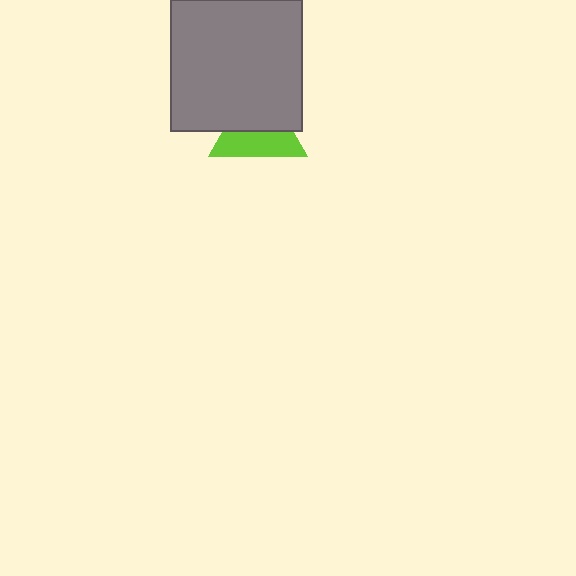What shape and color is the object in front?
The object in front is a gray square.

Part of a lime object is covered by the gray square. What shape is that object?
It is a triangle.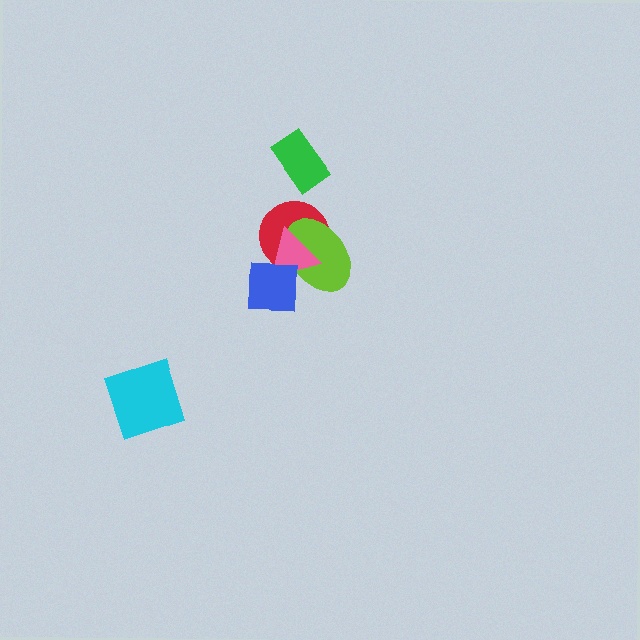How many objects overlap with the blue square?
3 objects overlap with the blue square.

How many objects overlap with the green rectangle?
0 objects overlap with the green rectangle.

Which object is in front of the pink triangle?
The blue square is in front of the pink triangle.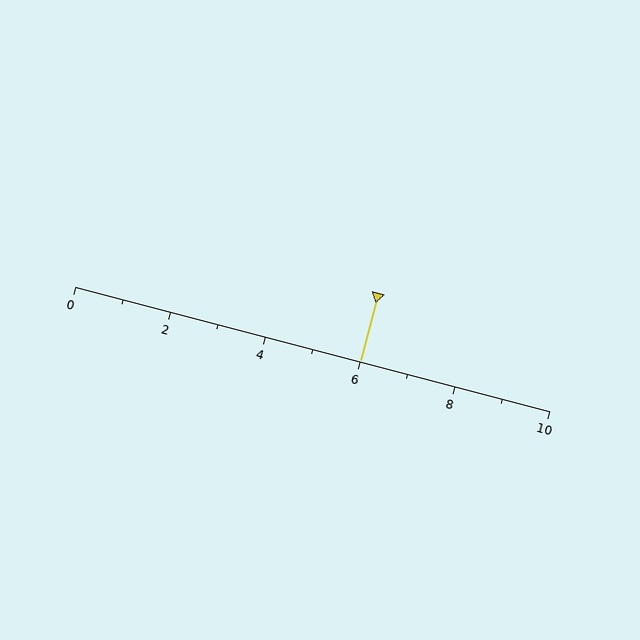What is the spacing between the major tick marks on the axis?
The major ticks are spaced 2 apart.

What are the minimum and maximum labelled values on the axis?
The axis runs from 0 to 10.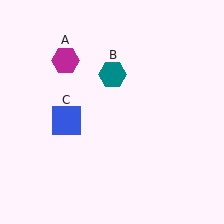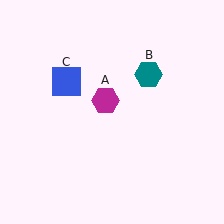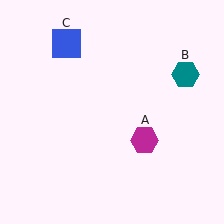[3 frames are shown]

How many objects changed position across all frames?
3 objects changed position: magenta hexagon (object A), teal hexagon (object B), blue square (object C).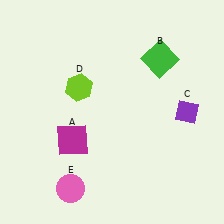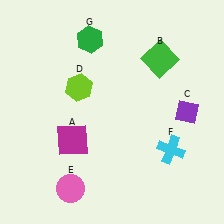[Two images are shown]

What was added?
A cyan cross (F), a green hexagon (G) were added in Image 2.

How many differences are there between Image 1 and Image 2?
There are 2 differences between the two images.